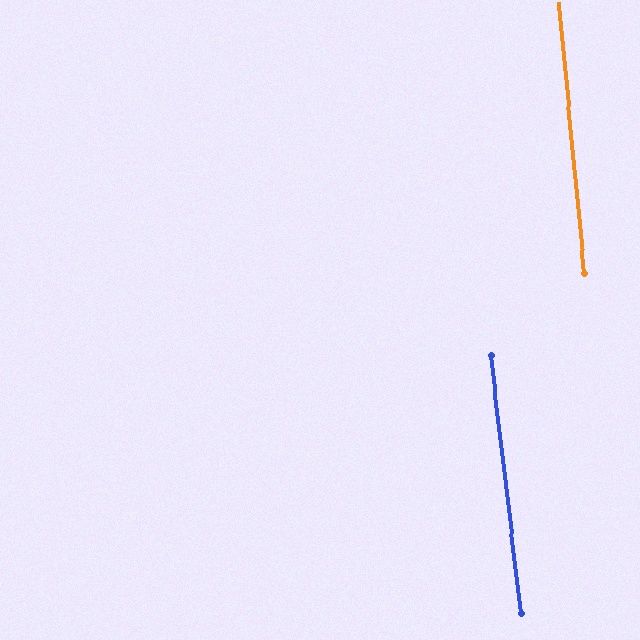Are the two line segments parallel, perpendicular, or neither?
Parallel — their directions differ by only 1.2°.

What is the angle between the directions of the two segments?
Approximately 1 degree.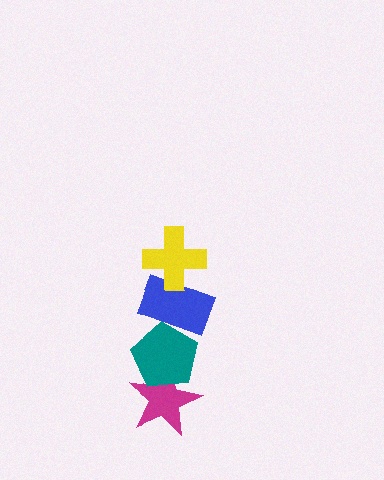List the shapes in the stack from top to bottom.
From top to bottom: the yellow cross, the blue rectangle, the teal pentagon, the magenta star.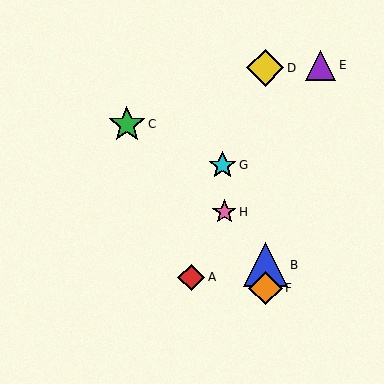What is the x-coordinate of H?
Object H is at x≈224.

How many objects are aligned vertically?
3 objects (B, D, F) are aligned vertically.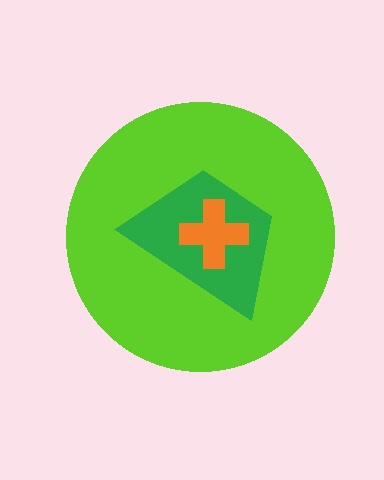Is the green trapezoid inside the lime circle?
Yes.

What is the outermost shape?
The lime circle.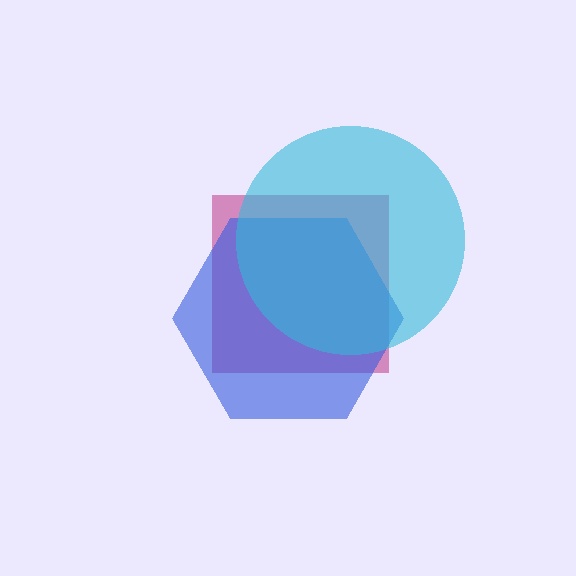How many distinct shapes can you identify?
There are 3 distinct shapes: a magenta square, a blue hexagon, a cyan circle.